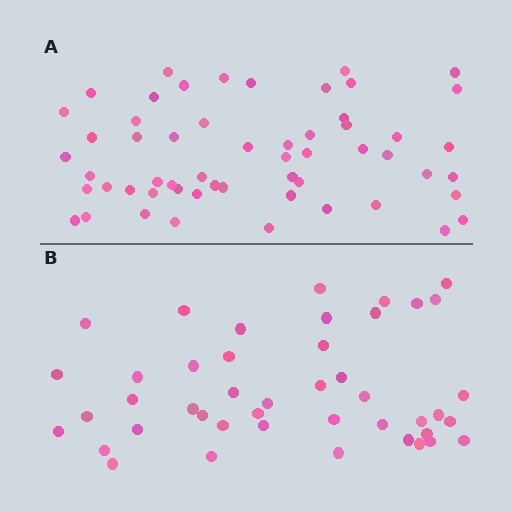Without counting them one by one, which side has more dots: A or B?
Region A (the top region) has more dots.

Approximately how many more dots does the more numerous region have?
Region A has roughly 12 or so more dots than region B.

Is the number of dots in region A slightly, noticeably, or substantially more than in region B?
Region A has noticeably more, but not dramatically so. The ratio is roughly 1.3 to 1.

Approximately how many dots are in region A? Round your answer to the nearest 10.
About 60 dots. (The exact count is 56, which rounds to 60.)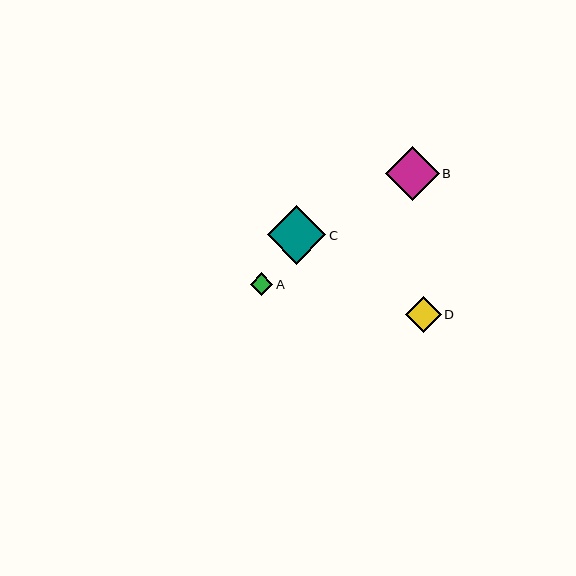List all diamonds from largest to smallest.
From largest to smallest: C, B, D, A.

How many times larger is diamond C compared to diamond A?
Diamond C is approximately 2.6 times the size of diamond A.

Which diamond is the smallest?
Diamond A is the smallest with a size of approximately 23 pixels.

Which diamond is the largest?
Diamond C is the largest with a size of approximately 59 pixels.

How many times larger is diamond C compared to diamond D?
Diamond C is approximately 1.7 times the size of diamond D.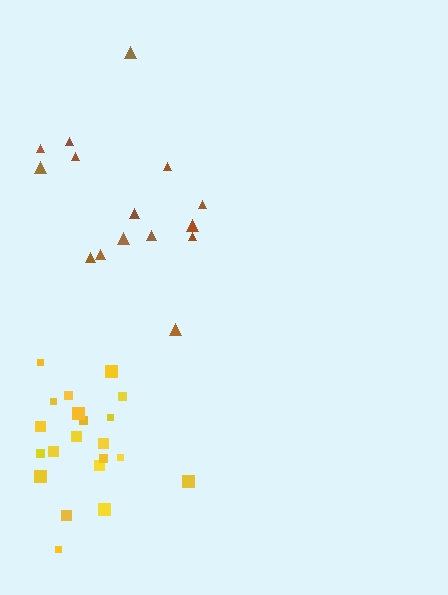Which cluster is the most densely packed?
Yellow.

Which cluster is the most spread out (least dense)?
Brown.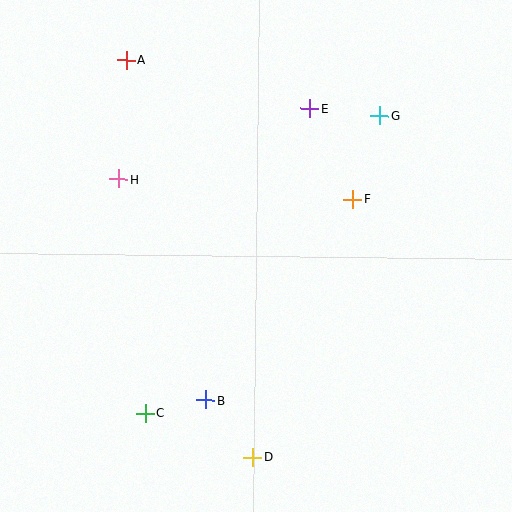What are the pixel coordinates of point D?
Point D is at (252, 457).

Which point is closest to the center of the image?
Point F at (352, 199) is closest to the center.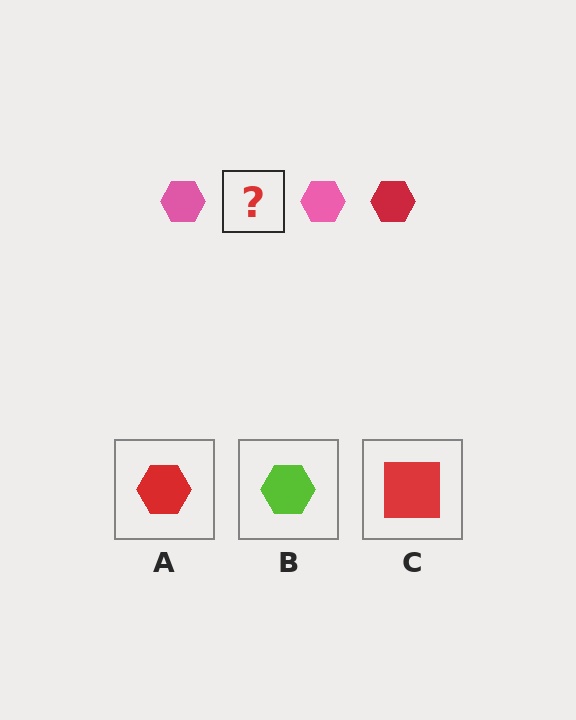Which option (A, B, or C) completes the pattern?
A.